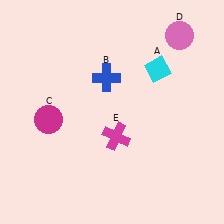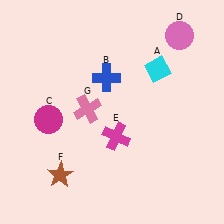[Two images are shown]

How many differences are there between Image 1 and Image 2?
There are 2 differences between the two images.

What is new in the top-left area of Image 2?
A pink cross (G) was added in the top-left area of Image 2.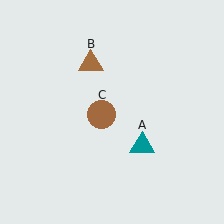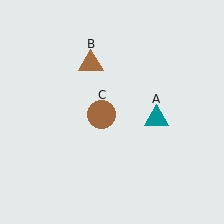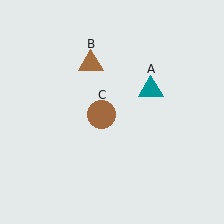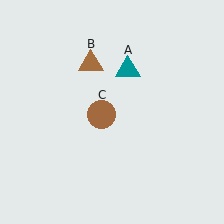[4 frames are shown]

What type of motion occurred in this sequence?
The teal triangle (object A) rotated counterclockwise around the center of the scene.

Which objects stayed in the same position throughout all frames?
Brown triangle (object B) and brown circle (object C) remained stationary.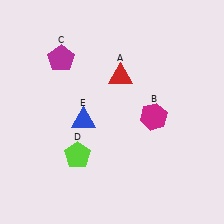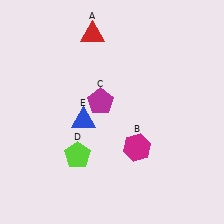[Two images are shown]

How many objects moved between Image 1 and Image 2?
3 objects moved between the two images.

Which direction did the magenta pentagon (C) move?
The magenta pentagon (C) moved down.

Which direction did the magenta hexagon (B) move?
The magenta hexagon (B) moved down.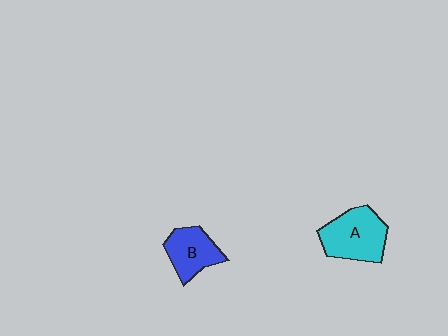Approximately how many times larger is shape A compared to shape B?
Approximately 1.3 times.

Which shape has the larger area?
Shape A (cyan).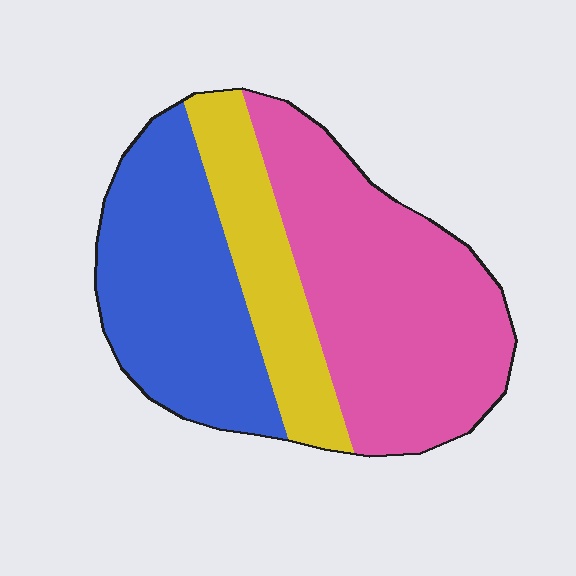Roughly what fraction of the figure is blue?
Blue covers around 35% of the figure.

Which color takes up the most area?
Pink, at roughly 45%.